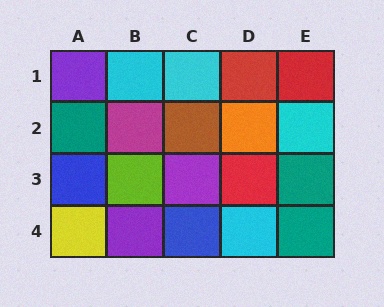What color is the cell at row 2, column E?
Cyan.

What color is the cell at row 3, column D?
Red.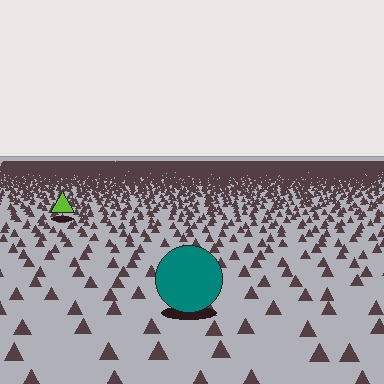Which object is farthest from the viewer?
The lime triangle is farthest from the viewer. It appears smaller and the ground texture around it is denser.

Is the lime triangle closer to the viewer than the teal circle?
No. The teal circle is closer — you can tell from the texture gradient: the ground texture is coarser near it.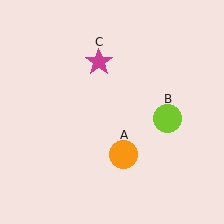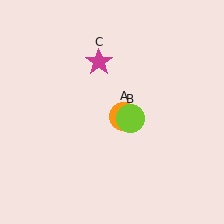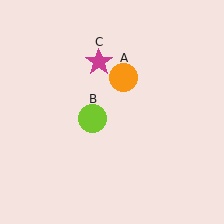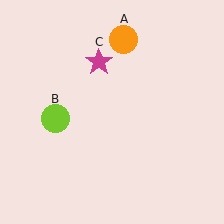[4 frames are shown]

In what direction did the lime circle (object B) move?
The lime circle (object B) moved left.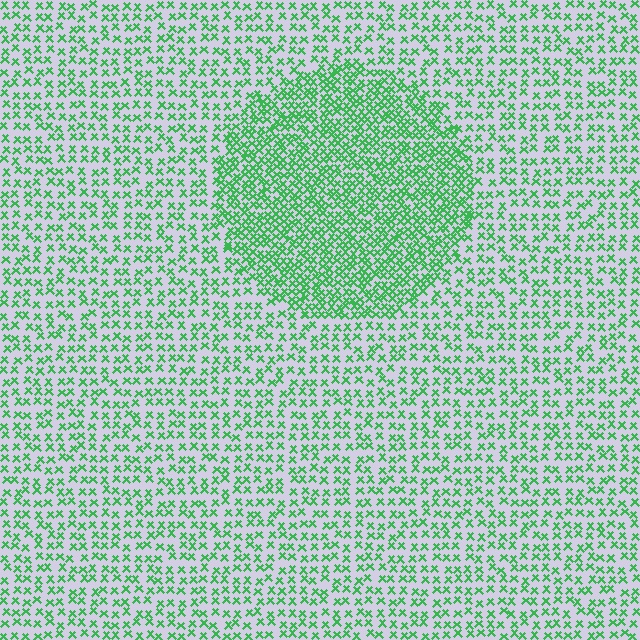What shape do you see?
I see a circle.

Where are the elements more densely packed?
The elements are more densely packed inside the circle boundary.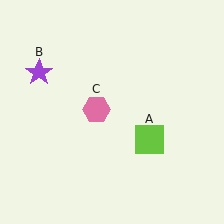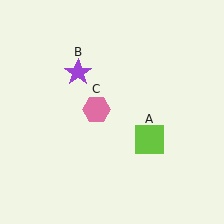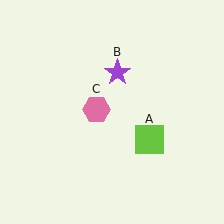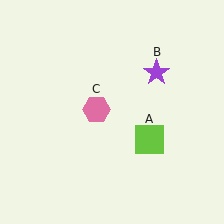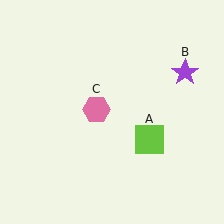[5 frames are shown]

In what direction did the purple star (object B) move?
The purple star (object B) moved right.